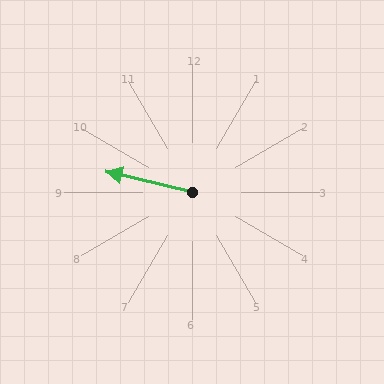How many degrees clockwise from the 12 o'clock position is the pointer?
Approximately 283 degrees.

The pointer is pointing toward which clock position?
Roughly 9 o'clock.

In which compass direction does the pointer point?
West.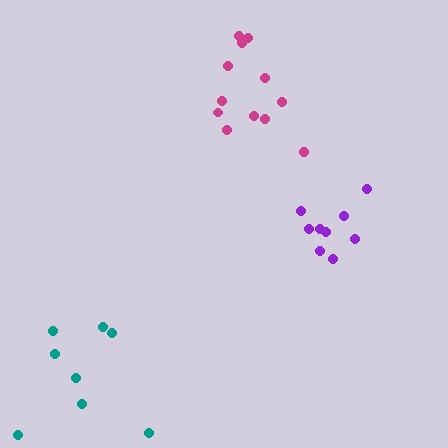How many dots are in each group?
Group 1: 9 dots, Group 2: 8 dots, Group 3: 12 dots (29 total).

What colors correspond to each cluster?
The clusters are colored: purple, teal, magenta.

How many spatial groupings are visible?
There are 3 spatial groupings.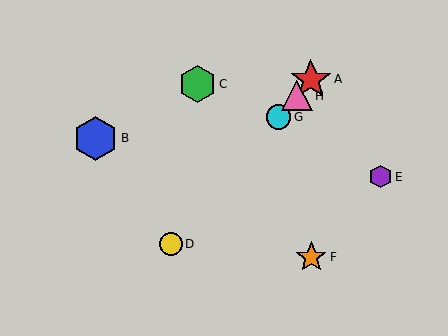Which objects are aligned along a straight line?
Objects A, D, G, H are aligned along a straight line.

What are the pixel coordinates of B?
Object B is at (96, 138).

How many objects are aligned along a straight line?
4 objects (A, D, G, H) are aligned along a straight line.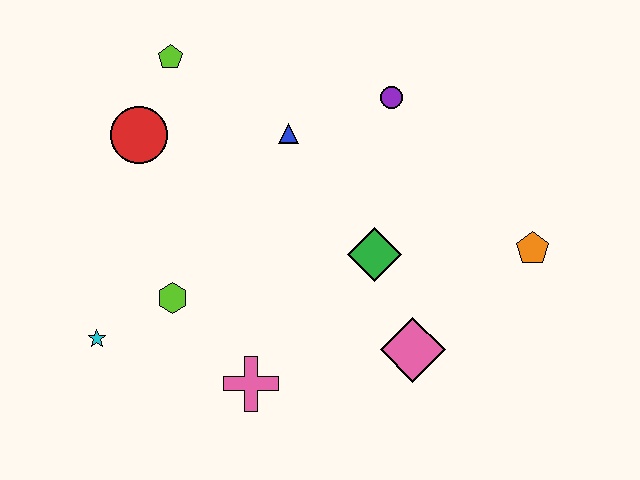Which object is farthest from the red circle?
The orange pentagon is farthest from the red circle.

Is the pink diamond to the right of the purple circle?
Yes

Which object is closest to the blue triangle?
The purple circle is closest to the blue triangle.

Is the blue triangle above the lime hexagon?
Yes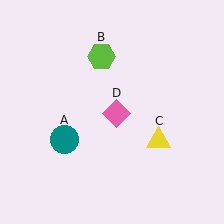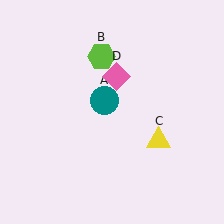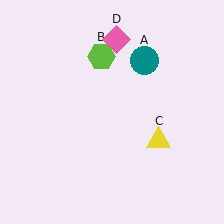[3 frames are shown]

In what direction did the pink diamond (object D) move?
The pink diamond (object D) moved up.